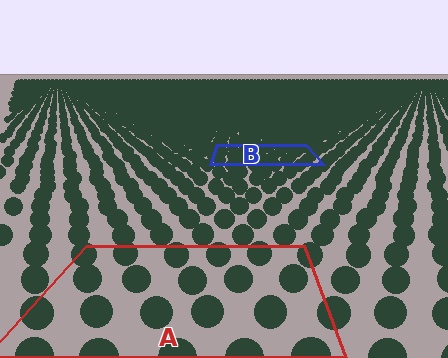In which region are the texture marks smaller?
The texture marks are smaller in region B, because it is farther away.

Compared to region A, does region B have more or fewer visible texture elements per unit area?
Region B has more texture elements per unit area — they are packed more densely because it is farther away.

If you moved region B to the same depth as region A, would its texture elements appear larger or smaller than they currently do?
They would appear larger. At a closer depth, the same texture elements are projected at a bigger on-screen size.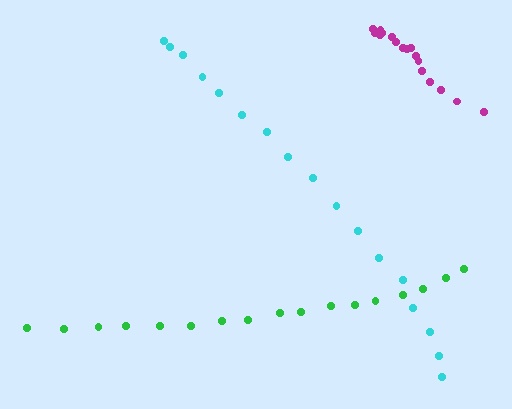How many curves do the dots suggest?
There are 3 distinct paths.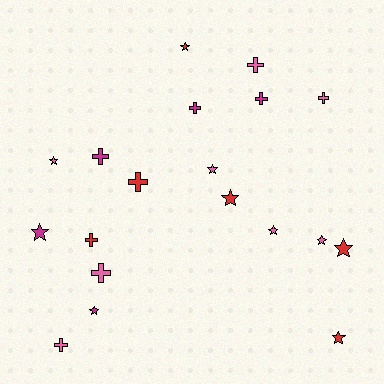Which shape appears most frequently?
Star, with 10 objects.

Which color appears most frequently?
Pink, with 8 objects.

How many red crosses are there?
There are 2 red crosses.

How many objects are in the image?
There are 19 objects.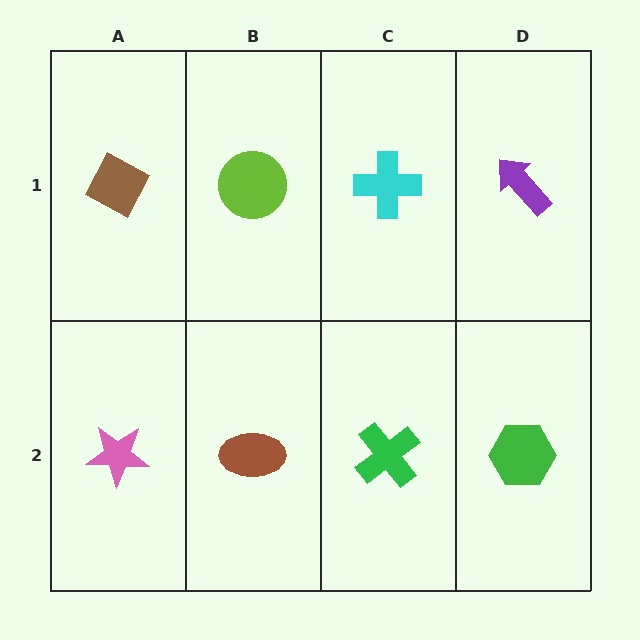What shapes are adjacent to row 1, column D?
A green hexagon (row 2, column D), a cyan cross (row 1, column C).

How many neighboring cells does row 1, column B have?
3.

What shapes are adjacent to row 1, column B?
A brown ellipse (row 2, column B), a brown diamond (row 1, column A), a cyan cross (row 1, column C).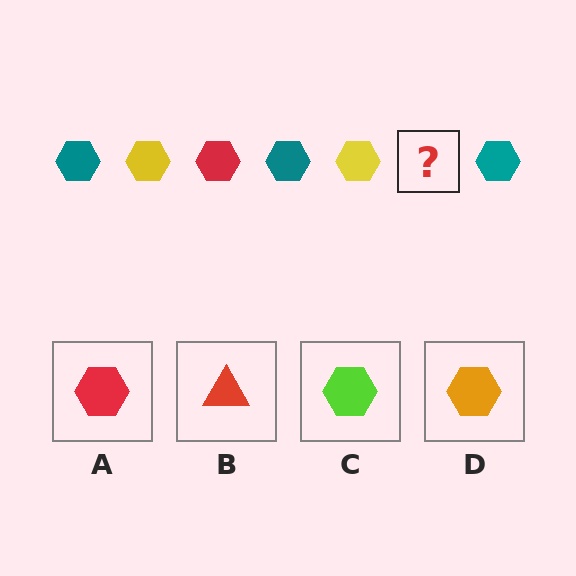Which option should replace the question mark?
Option A.